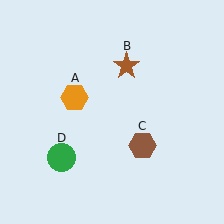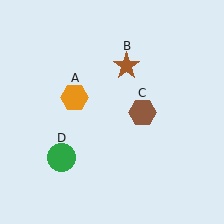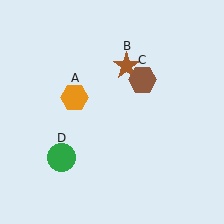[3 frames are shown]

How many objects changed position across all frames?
1 object changed position: brown hexagon (object C).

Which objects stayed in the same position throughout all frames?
Orange hexagon (object A) and brown star (object B) and green circle (object D) remained stationary.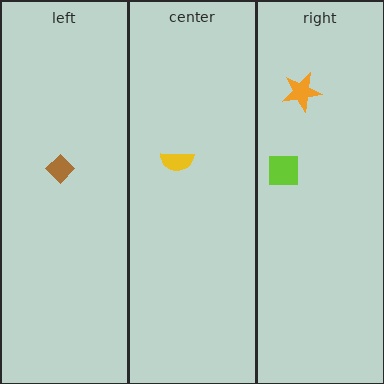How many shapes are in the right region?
2.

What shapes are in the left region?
The brown diamond.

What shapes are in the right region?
The lime square, the orange star.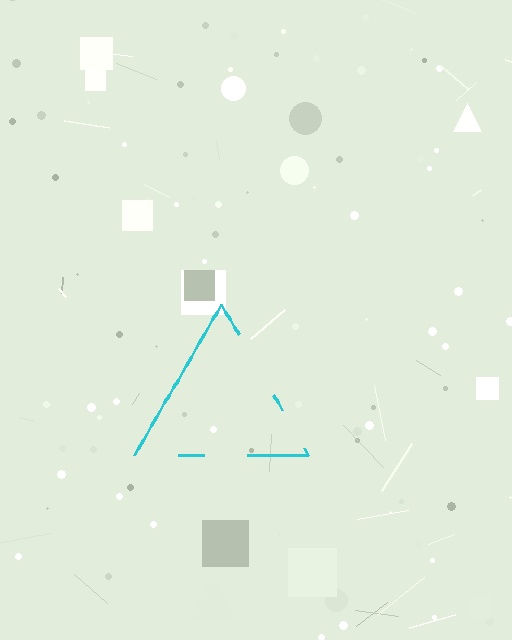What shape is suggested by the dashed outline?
The dashed outline suggests a triangle.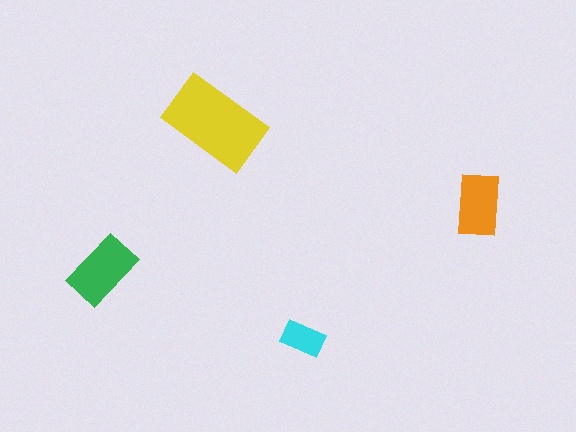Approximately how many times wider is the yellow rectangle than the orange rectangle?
About 1.5 times wider.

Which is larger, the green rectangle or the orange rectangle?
The green one.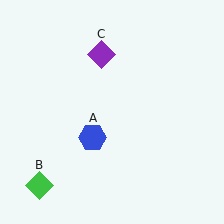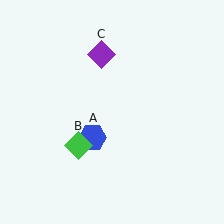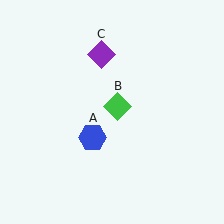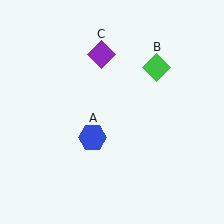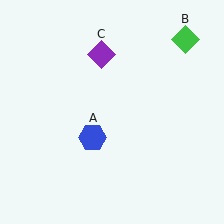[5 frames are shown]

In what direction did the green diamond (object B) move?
The green diamond (object B) moved up and to the right.